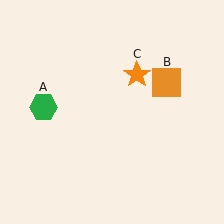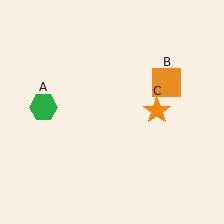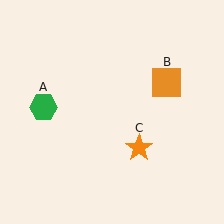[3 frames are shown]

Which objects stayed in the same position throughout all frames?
Green hexagon (object A) and orange square (object B) remained stationary.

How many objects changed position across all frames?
1 object changed position: orange star (object C).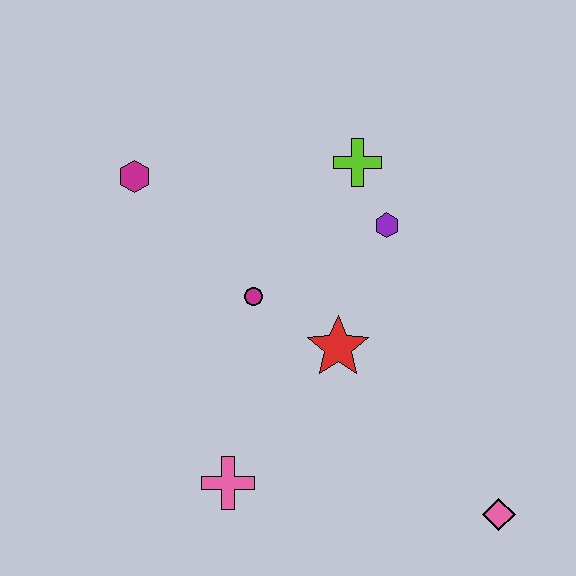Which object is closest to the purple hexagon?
The lime cross is closest to the purple hexagon.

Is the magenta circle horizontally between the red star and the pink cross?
Yes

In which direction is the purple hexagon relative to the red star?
The purple hexagon is above the red star.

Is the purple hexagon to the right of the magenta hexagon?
Yes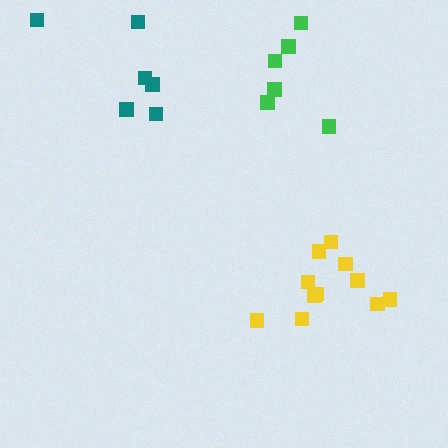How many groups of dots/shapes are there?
There are 3 groups.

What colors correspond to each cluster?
The clusters are colored: green, yellow, teal.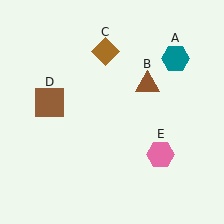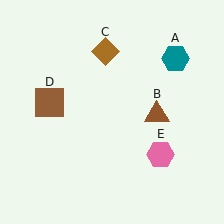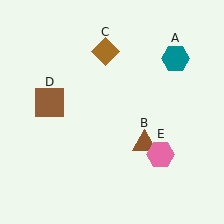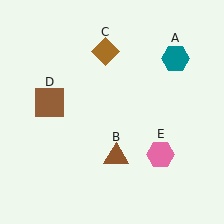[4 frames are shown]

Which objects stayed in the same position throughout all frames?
Teal hexagon (object A) and brown diamond (object C) and brown square (object D) and pink hexagon (object E) remained stationary.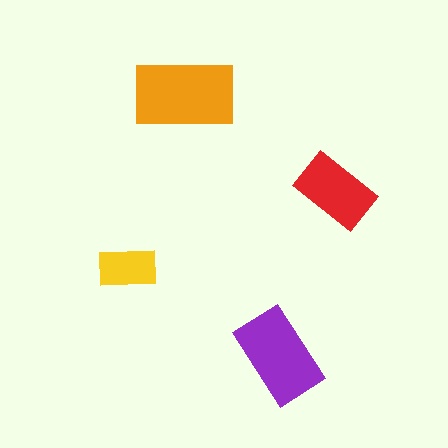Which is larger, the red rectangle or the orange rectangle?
The orange one.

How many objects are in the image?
There are 4 objects in the image.